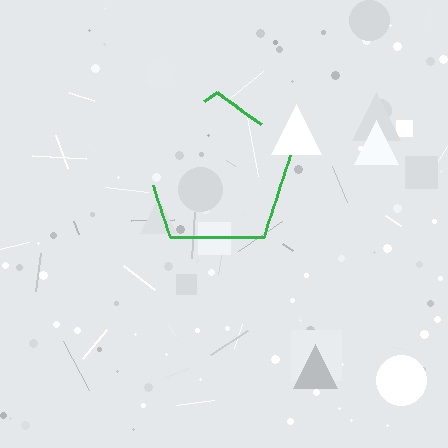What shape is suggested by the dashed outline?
The dashed outline suggests a pentagon.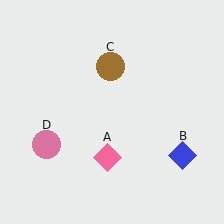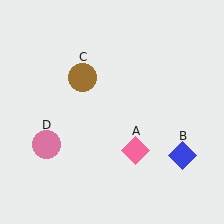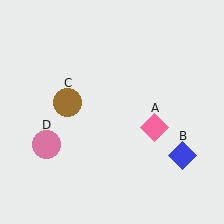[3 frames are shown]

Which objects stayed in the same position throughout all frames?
Blue diamond (object B) and pink circle (object D) remained stationary.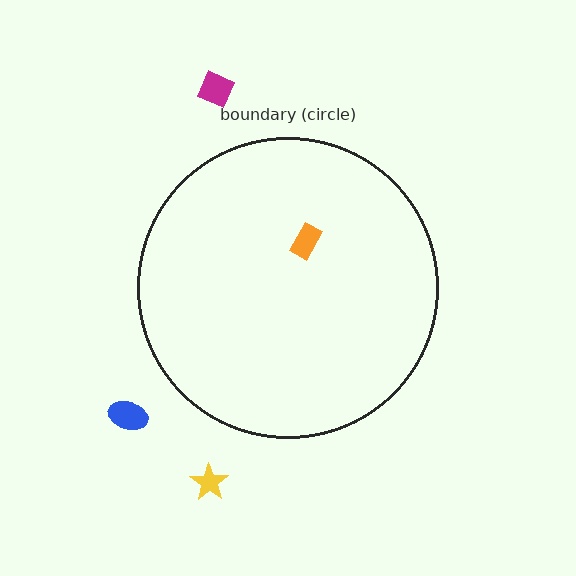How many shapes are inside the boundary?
1 inside, 3 outside.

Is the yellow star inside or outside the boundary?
Outside.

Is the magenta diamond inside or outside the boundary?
Outside.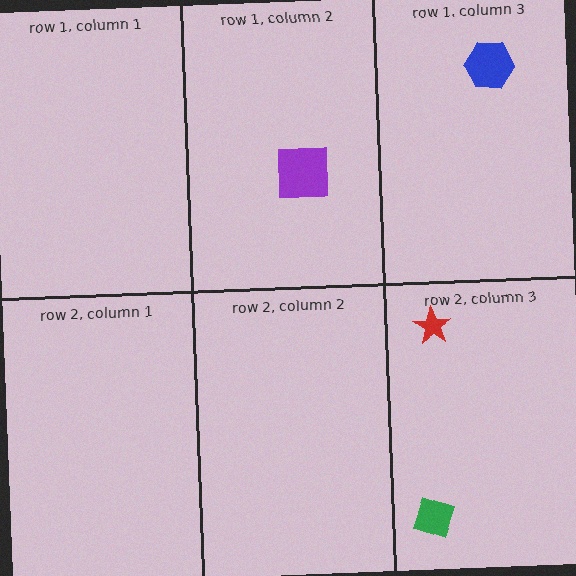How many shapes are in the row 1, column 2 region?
1.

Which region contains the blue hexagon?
The row 1, column 3 region.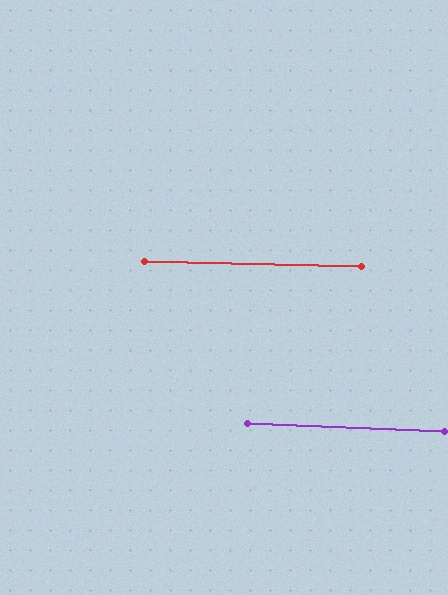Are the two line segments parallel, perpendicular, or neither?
Parallel — their directions differ by only 1.2°.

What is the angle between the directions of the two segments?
Approximately 1 degree.